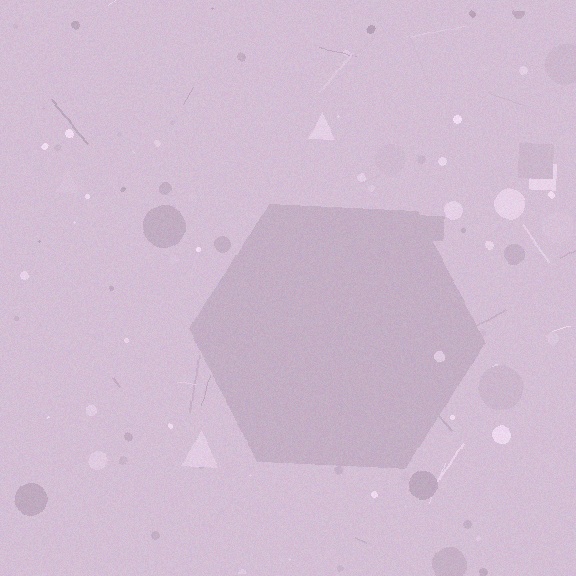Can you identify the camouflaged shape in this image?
The camouflaged shape is a hexagon.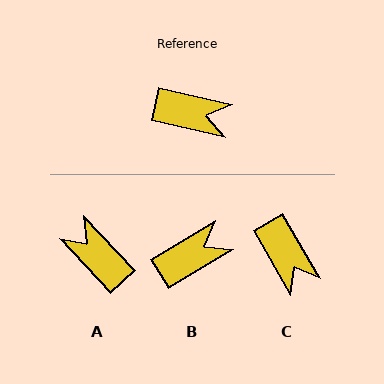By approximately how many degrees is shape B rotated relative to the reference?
Approximately 44 degrees counter-clockwise.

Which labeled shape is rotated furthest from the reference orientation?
A, about 146 degrees away.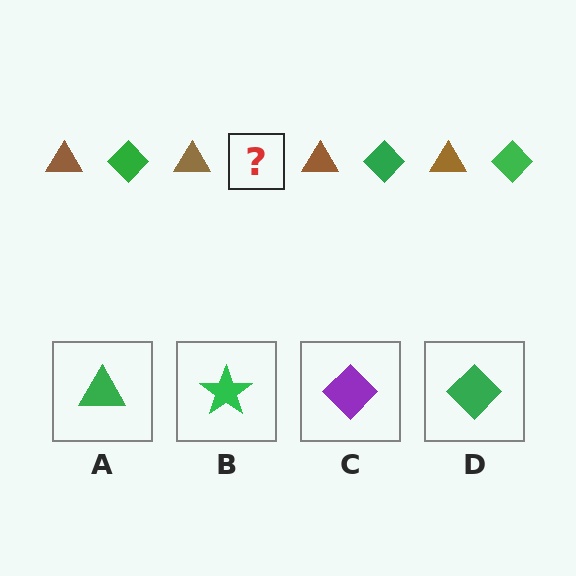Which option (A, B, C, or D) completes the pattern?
D.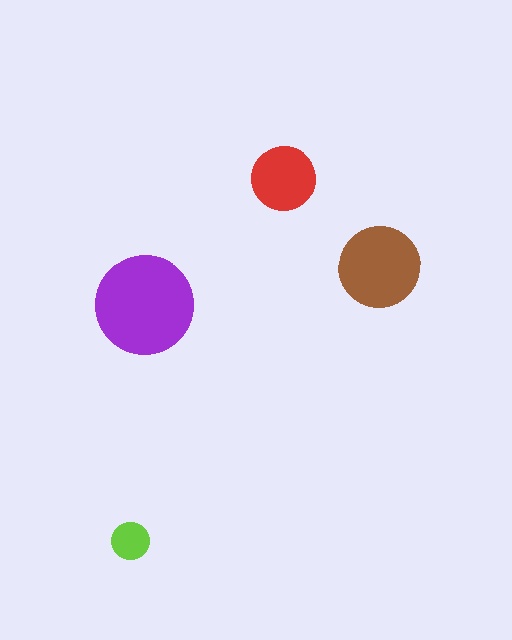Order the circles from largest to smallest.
the purple one, the brown one, the red one, the lime one.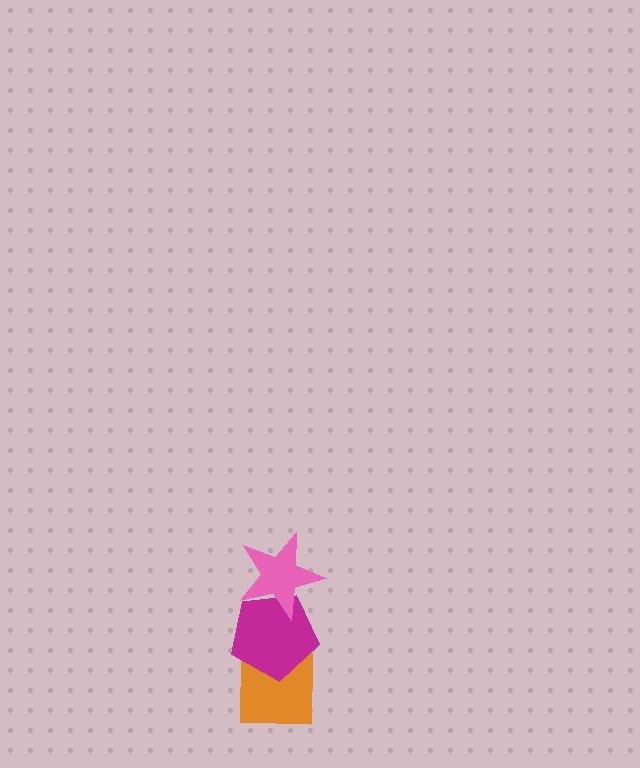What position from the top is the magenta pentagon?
The magenta pentagon is 2nd from the top.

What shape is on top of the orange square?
The magenta pentagon is on top of the orange square.